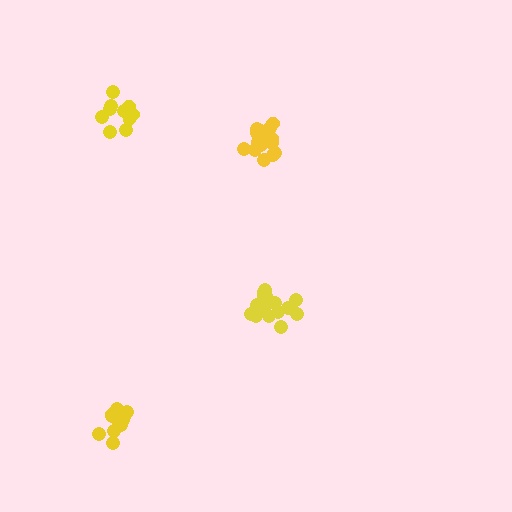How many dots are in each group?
Group 1: 13 dots, Group 2: 16 dots, Group 3: 16 dots, Group 4: 10 dots (55 total).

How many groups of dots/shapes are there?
There are 4 groups.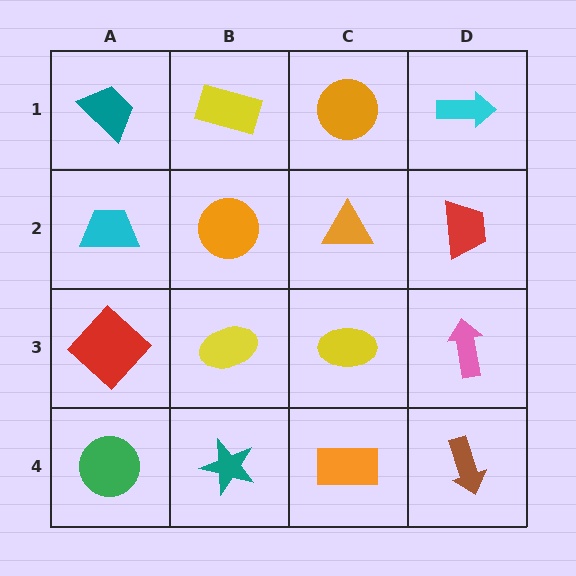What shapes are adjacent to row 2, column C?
An orange circle (row 1, column C), a yellow ellipse (row 3, column C), an orange circle (row 2, column B), a red trapezoid (row 2, column D).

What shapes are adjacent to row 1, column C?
An orange triangle (row 2, column C), a yellow rectangle (row 1, column B), a cyan arrow (row 1, column D).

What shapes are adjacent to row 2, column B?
A yellow rectangle (row 1, column B), a yellow ellipse (row 3, column B), a cyan trapezoid (row 2, column A), an orange triangle (row 2, column C).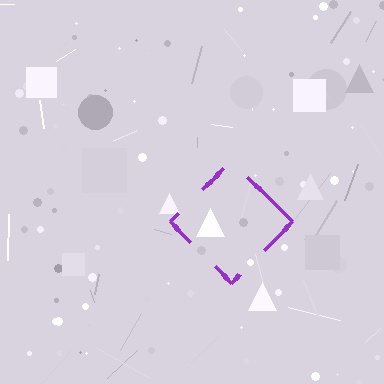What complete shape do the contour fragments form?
The contour fragments form a diamond.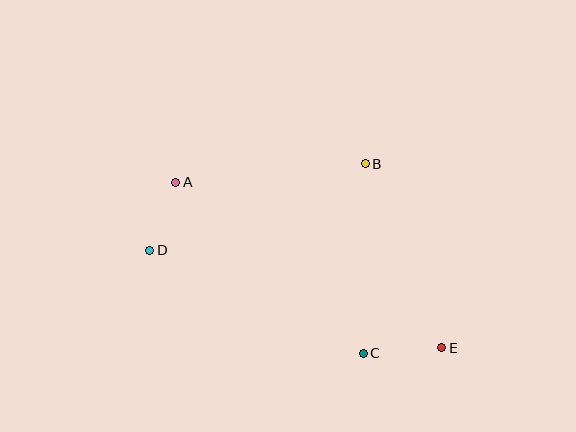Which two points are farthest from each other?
Points A and E are farthest from each other.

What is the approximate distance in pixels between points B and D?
The distance between B and D is approximately 232 pixels.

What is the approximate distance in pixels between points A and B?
The distance between A and B is approximately 190 pixels.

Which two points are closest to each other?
Points A and D are closest to each other.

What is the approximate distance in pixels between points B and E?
The distance between B and E is approximately 199 pixels.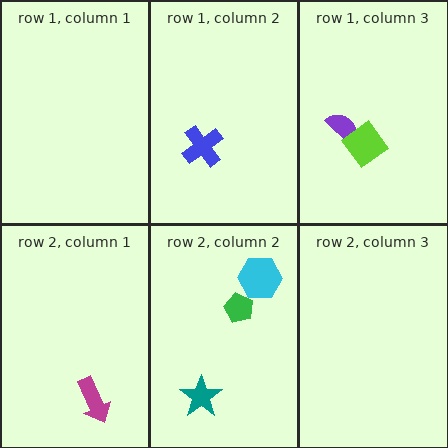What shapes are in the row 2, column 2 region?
The green pentagon, the cyan hexagon, the teal star.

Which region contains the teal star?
The row 2, column 2 region.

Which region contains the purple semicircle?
The row 1, column 3 region.